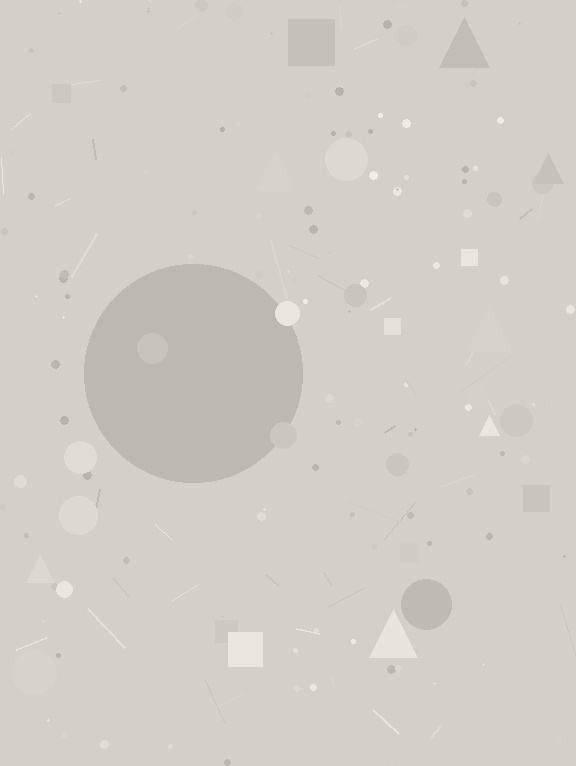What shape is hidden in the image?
A circle is hidden in the image.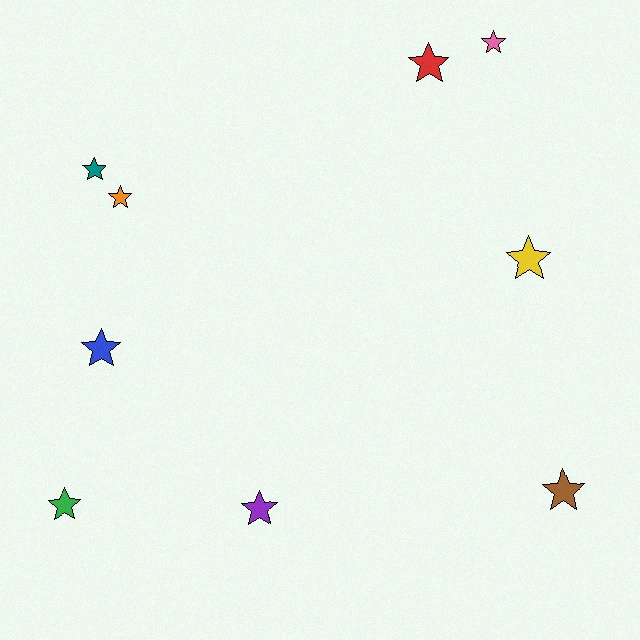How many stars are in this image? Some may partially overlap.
There are 9 stars.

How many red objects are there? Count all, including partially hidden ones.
There is 1 red object.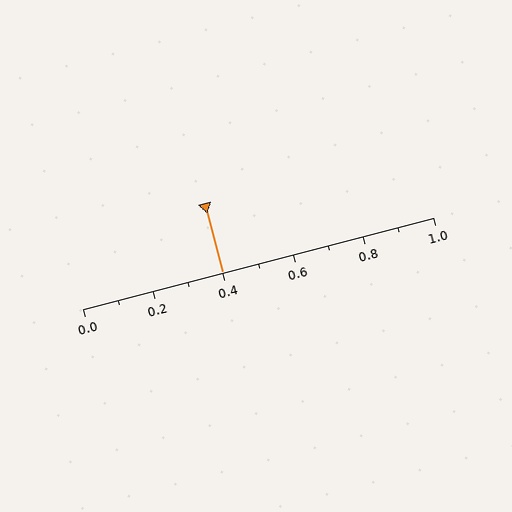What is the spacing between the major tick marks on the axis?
The major ticks are spaced 0.2 apart.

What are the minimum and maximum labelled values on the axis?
The axis runs from 0.0 to 1.0.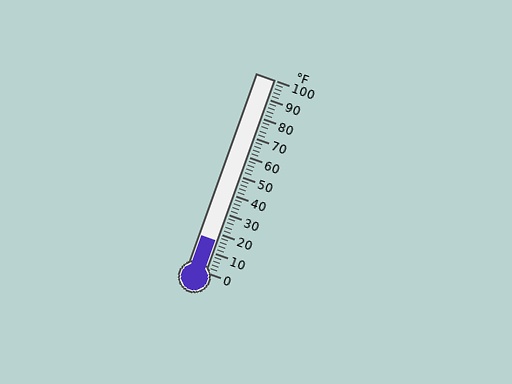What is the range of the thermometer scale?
The thermometer scale ranges from 0°F to 100°F.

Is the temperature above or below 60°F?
The temperature is below 60°F.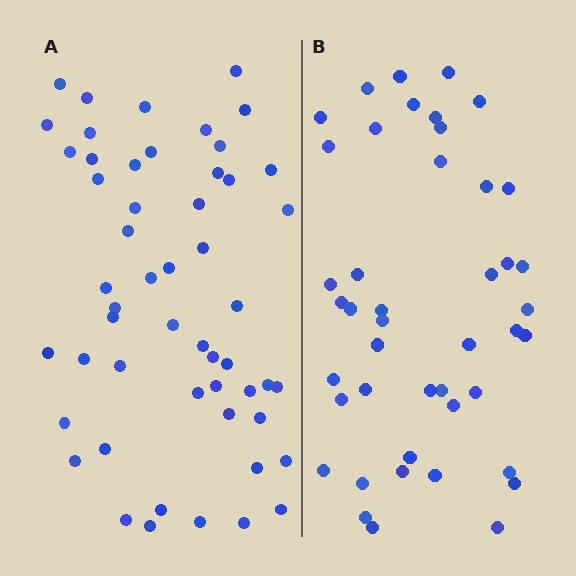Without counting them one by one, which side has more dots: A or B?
Region A (the left region) has more dots.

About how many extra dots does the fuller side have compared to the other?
Region A has roughly 8 or so more dots than region B.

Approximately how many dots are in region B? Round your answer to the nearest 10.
About 40 dots. (The exact count is 44, which rounds to 40.)